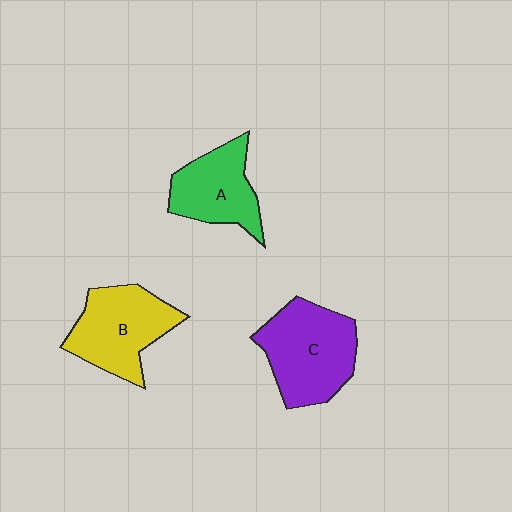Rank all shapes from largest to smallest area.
From largest to smallest: C (purple), B (yellow), A (green).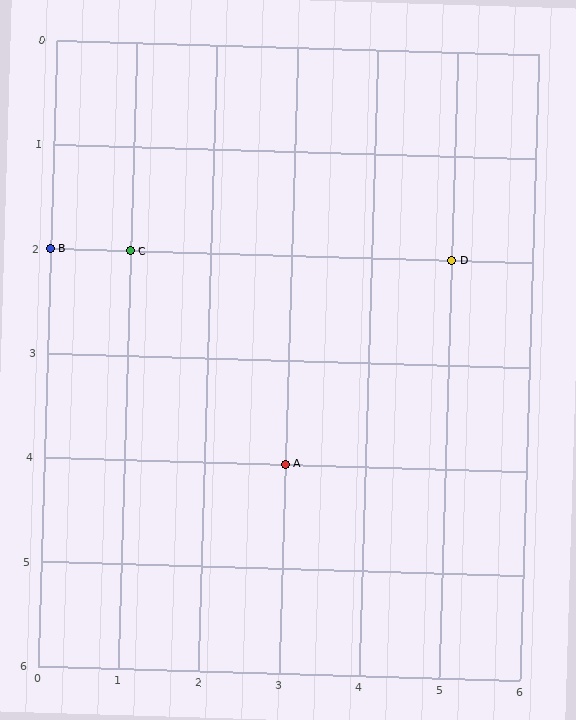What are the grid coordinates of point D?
Point D is at grid coordinates (5, 2).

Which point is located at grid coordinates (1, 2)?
Point C is at (1, 2).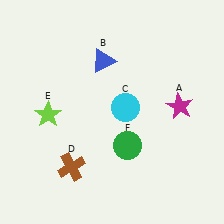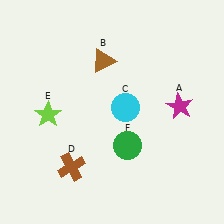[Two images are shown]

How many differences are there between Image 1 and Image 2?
There is 1 difference between the two images.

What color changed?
The triangle (B) changed from blue in Image 1 to brown in Image 2.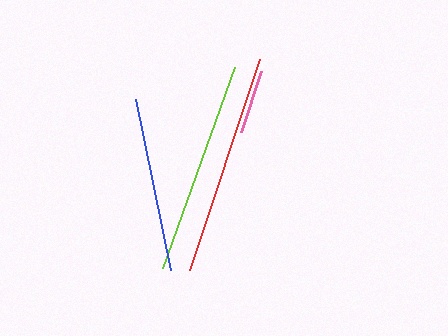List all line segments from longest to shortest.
From longest to shortest: red, lime, blue, pink.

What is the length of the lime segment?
The lime segment is approximately 214 pixels long.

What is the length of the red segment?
The red segment is approximately 222 pixels long.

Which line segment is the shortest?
The pink line is the shortest at approximately 64 pixels.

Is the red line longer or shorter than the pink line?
The red line is longer than the pink line.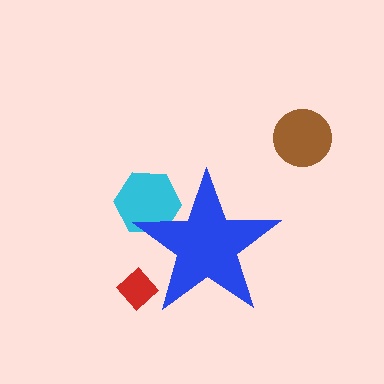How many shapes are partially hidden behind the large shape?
2 shapes are partially hidden.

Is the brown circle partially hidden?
No, the brown circle is fully visible.